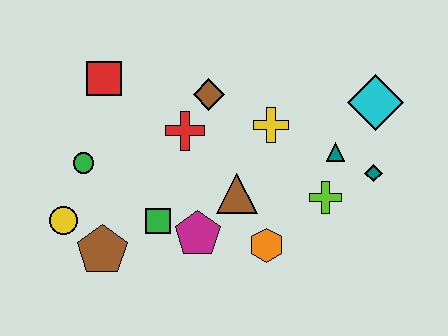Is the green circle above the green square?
Yes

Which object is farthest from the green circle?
The cyan diamond is farthest from the green circle.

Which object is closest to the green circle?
The yellow circle is closest to the green circle.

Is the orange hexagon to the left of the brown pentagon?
No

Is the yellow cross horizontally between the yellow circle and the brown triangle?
No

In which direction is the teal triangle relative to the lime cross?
The teal triangle is above the lime cross.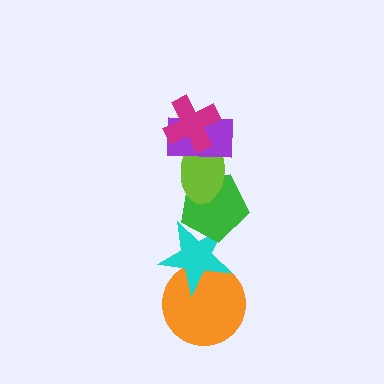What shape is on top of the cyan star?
The green pentagon is on top of the cyan star.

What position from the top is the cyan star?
The cyan star is 5th from the top.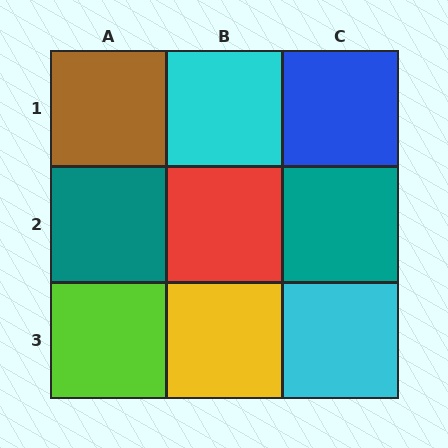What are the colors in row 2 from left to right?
Teal, red, teal.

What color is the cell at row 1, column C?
Blue.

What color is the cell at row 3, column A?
Lime.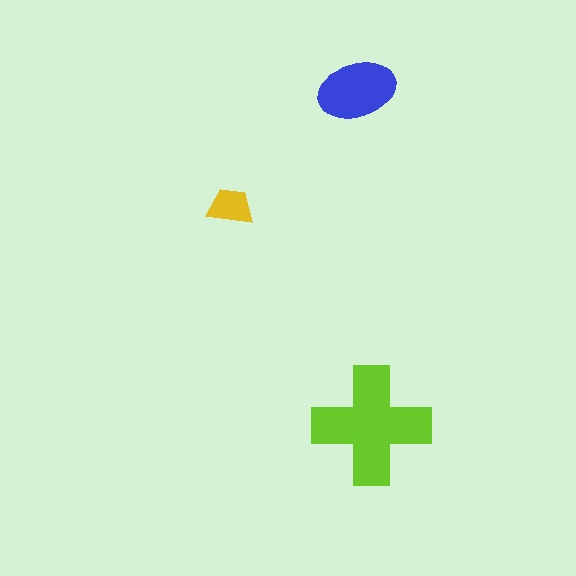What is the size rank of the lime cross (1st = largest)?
1st.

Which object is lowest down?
The lime cross is bottommost.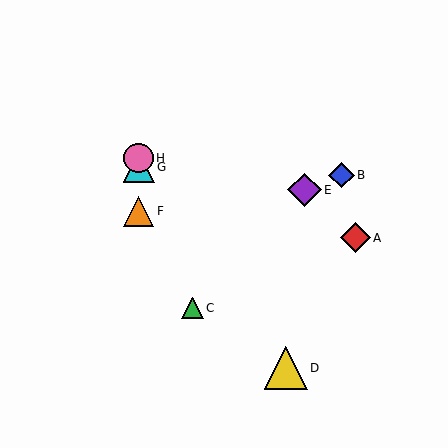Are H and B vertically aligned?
No, H is at x≈139 and B is at x≈342.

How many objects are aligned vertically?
3 objects (F, G, H) are aligned vertically.